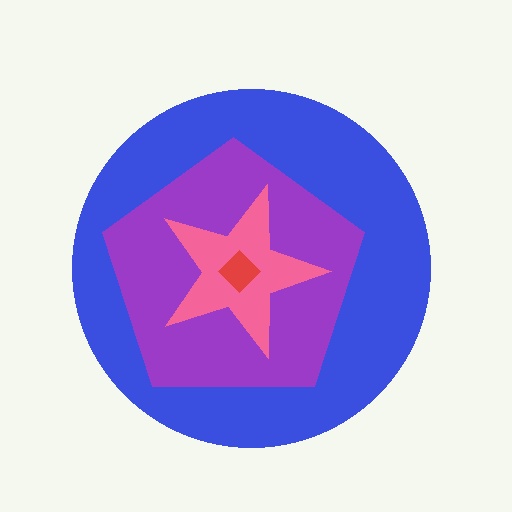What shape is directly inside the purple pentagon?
The pink star.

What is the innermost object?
The red diamond.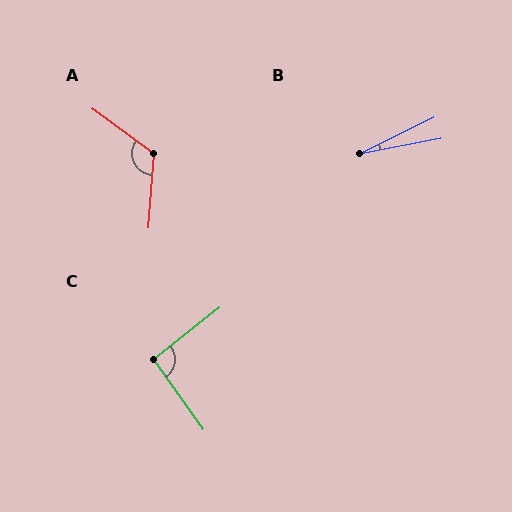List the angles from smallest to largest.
B (16°), C (93°), A (122°).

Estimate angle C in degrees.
Approximately 93 degrees.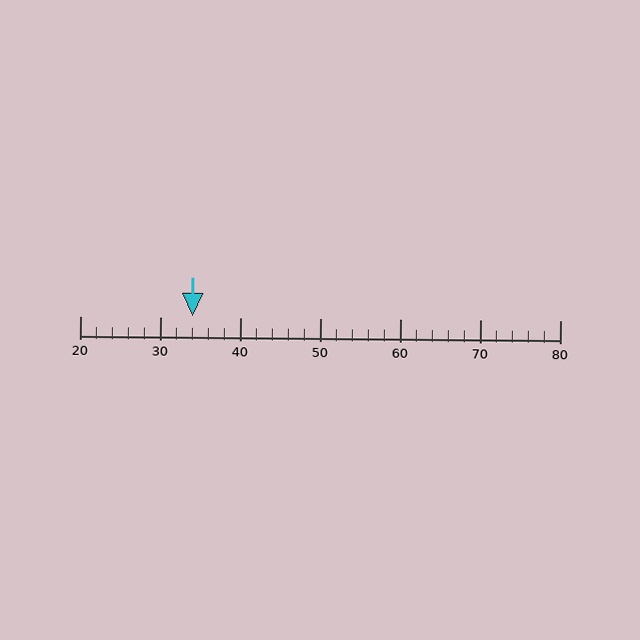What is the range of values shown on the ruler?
The ruler shows values from 20 to 80.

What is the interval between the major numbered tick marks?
The major tick marks are spaced 10 units apart.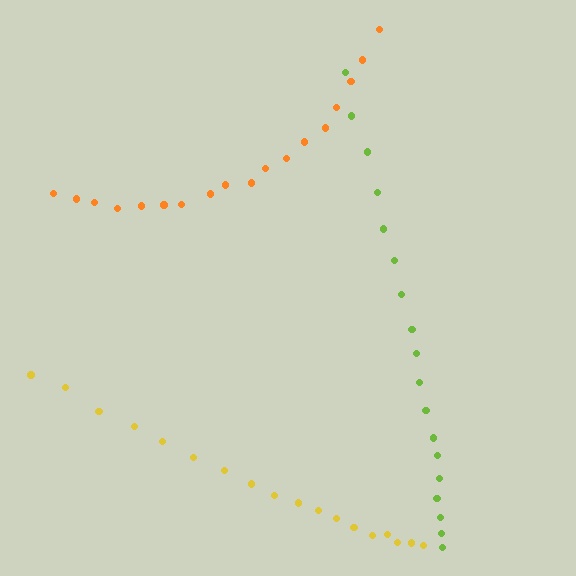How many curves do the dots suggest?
There are 3 distinct paths.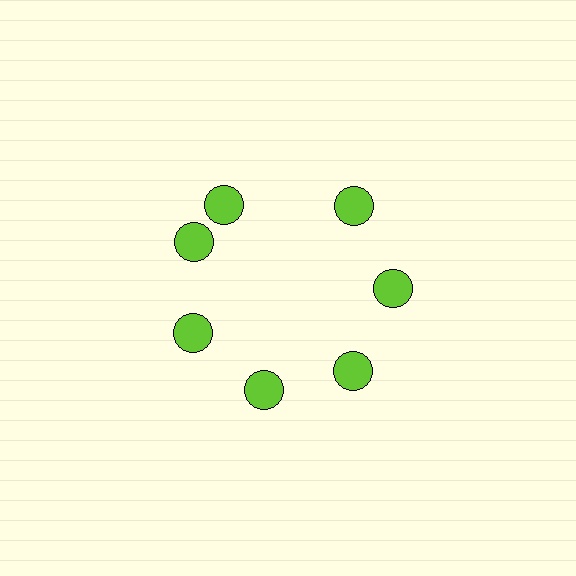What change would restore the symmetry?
The symmetry would be restored by rotating it back into even spacing with its neighbors so that all 7 circles sit at equal angles and equal distance from the center.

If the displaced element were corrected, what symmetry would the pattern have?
It would have 7-fold rotational symmetry — the pattern would map onto itself every 51 degrees.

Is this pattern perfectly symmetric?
No. The 7 lime circles are arranged in a ring, but one element near the 12 o'clock position is rotated out of alignment along the ring, breaking the 7-fold rotational symmetry.